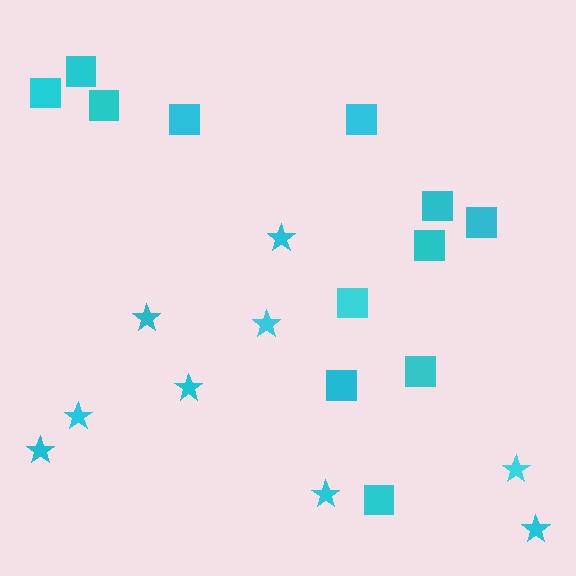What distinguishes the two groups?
There are 2 groups: one group of stars (9) and one group of squares (12).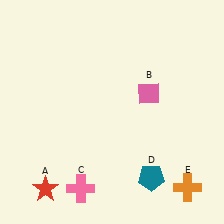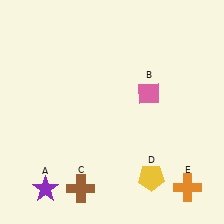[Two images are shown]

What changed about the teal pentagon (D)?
In Image 1, D is teal. In Image 2, it changed to yellow.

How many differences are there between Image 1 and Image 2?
There are 3 differences between the two images.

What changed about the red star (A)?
In Image 1, A is red. In Image 2, it changed to purple.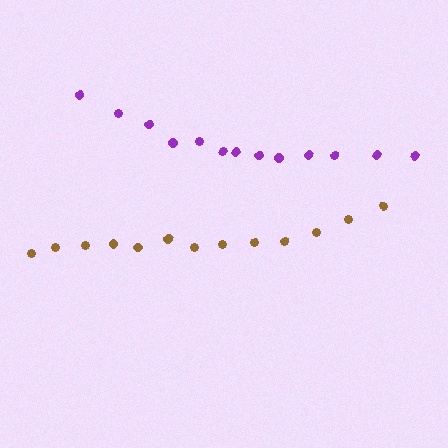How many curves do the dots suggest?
There are 2 distinct paths.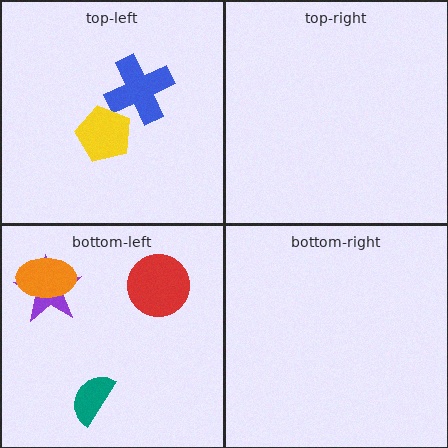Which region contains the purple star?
The bottom-left region.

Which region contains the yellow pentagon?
The top-left region.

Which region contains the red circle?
The bottom-left region.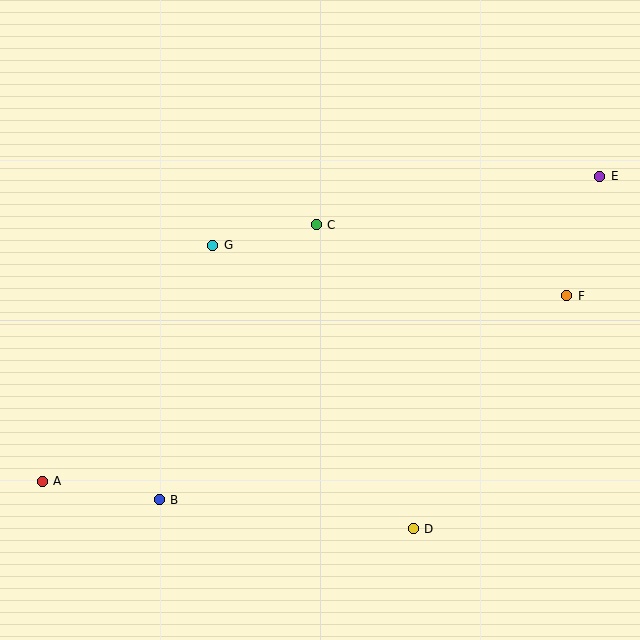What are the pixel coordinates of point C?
Point C is at (316, 225).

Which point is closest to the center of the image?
Point C at (316, 225) is closest to the center.